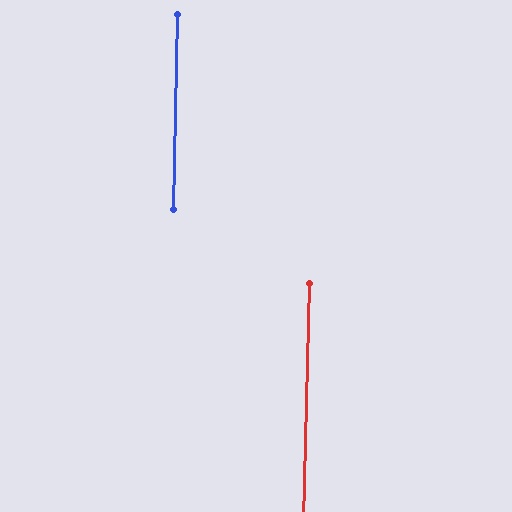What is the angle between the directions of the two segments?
Approximately 0 degrees.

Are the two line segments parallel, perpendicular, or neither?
Parallel — their directions differ by only 0.2°.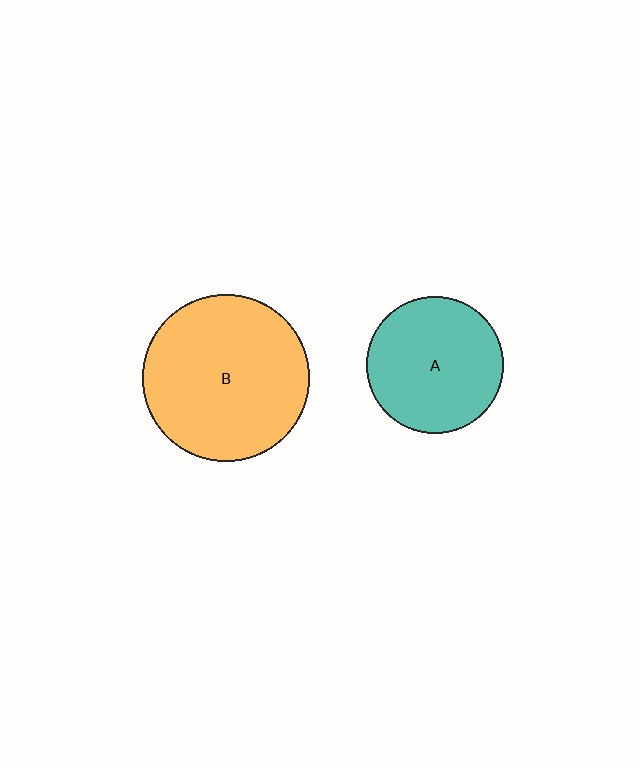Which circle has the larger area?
Circle B (orange).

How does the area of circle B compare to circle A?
Approximately 1.5 times.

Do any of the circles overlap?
No, none of the circles overlap.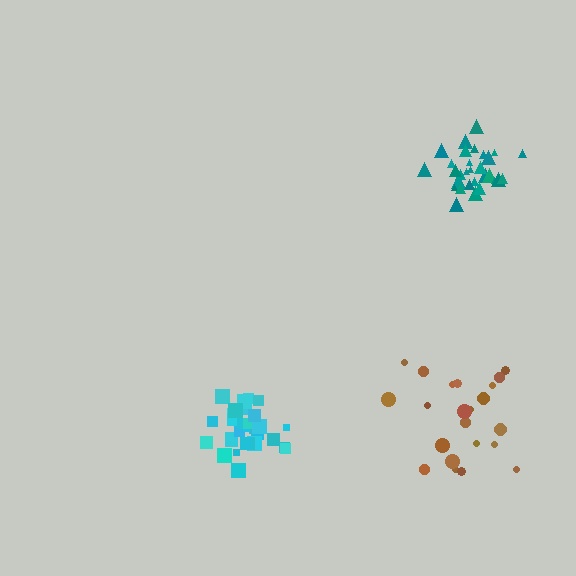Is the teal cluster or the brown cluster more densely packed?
Teal.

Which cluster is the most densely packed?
Teal.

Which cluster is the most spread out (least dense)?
Brown.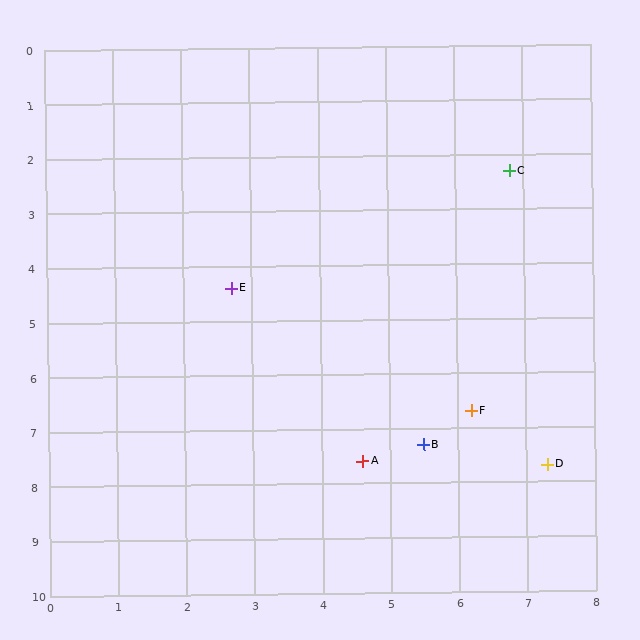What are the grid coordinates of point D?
Point D is at approximately (7.3, 7.7).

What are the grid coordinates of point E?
Point E is at approximately (2.7, 4.4).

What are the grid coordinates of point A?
Point A is at approximately (4.6, 7.6).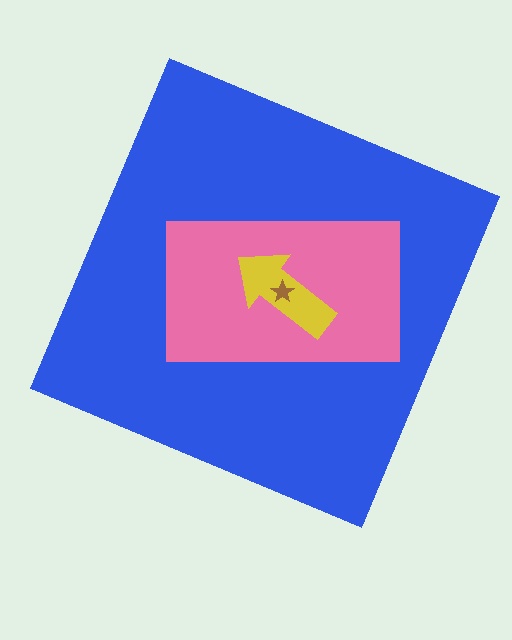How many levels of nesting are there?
4.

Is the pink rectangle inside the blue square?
Yes.